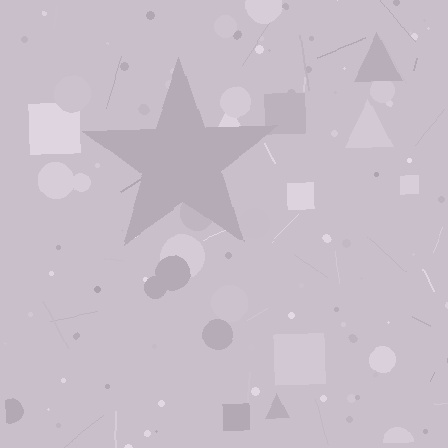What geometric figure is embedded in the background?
A star is embedded in the background.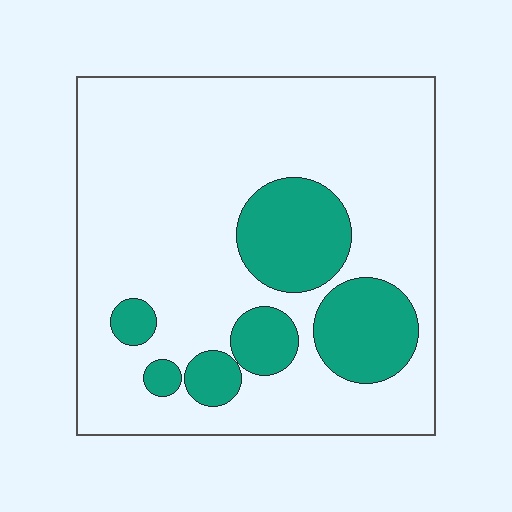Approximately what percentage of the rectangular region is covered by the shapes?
Approximately 20%.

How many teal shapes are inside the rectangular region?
6.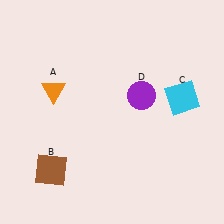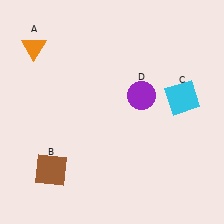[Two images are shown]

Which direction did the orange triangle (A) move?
The orange triangle (A) moved up.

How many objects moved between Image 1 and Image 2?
1 object moved between the two images.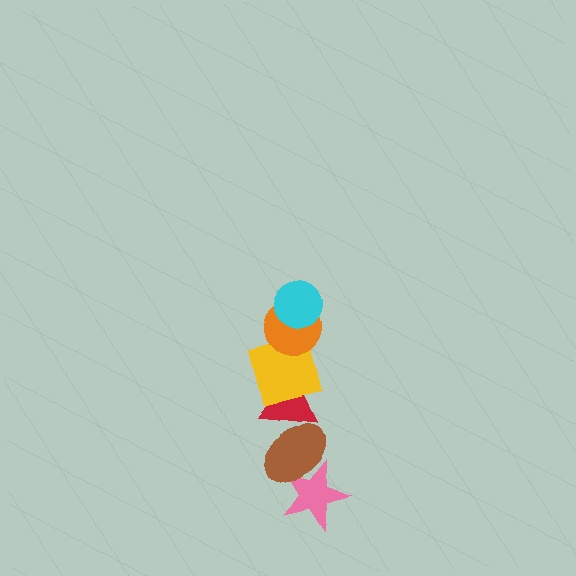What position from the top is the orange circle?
The orange circle is 2nd from the top.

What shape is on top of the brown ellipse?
The red triangle is on top of the brown ellipse.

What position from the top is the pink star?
The pink star is 6th from the top.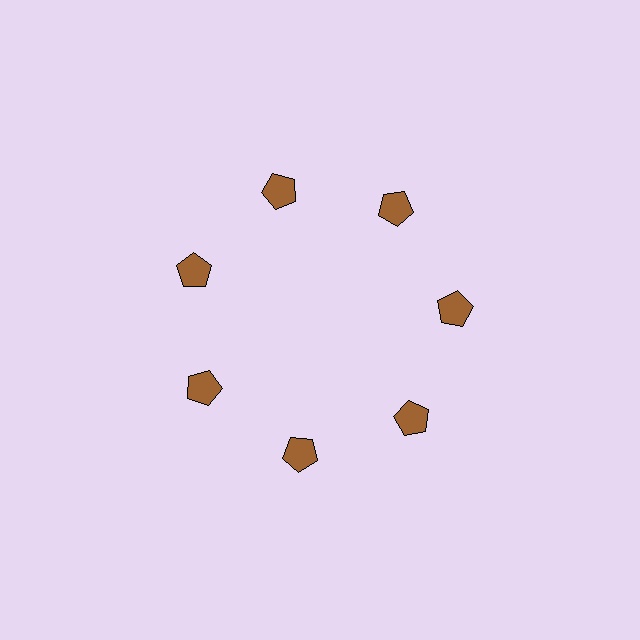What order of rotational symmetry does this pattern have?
This pattern has 7-fold rotational symmetry.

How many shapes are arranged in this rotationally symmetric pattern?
There are 7 shapes, arranged in 7 groups of 1.